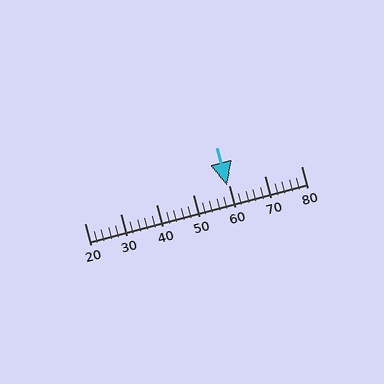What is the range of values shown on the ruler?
The ruler shows values from 20 to 80.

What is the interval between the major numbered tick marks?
The major tick marks are spaced 10 units apart.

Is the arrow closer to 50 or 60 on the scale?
The arrow is closer to 60.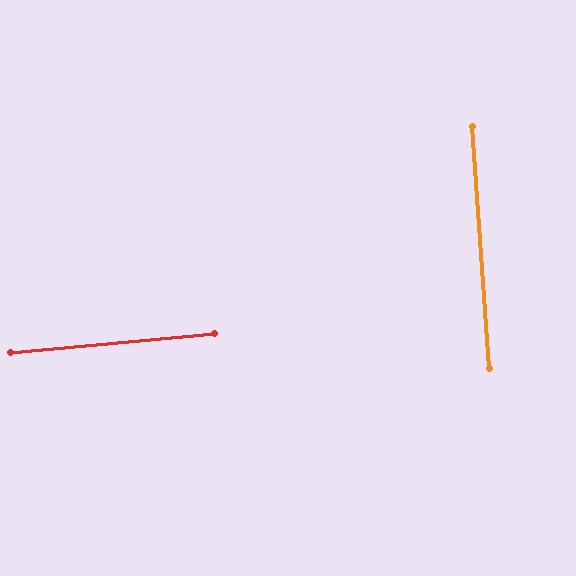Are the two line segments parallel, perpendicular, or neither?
Perpendicular — they meet at approximately 89°.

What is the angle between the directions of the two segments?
Approximately 89 degrees.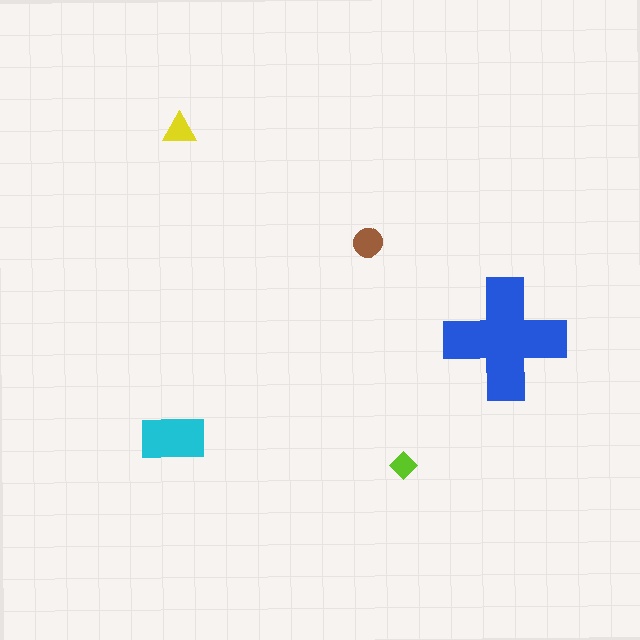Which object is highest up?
The yellow triangle is topmost.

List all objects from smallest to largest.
The lime diamond, the yellow triangle, the brown circle, the cyan rectangle, the blue cross.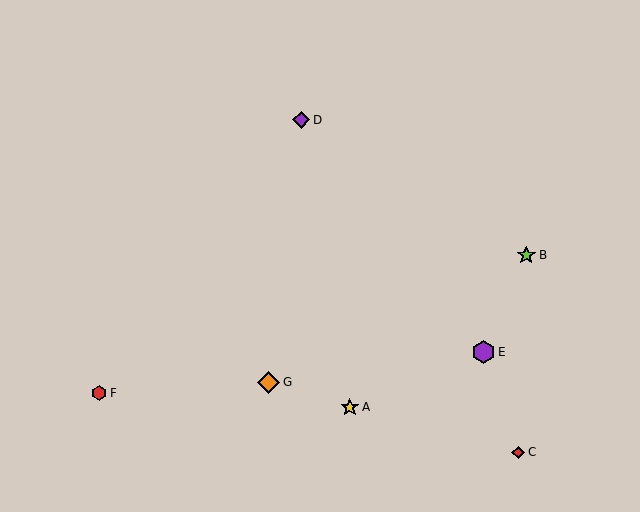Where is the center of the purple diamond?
The center of the purple diamond is at (301, 120).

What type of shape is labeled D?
Shape D is a purple diamond.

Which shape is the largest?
The purple hexagon (labeled E) is the largest.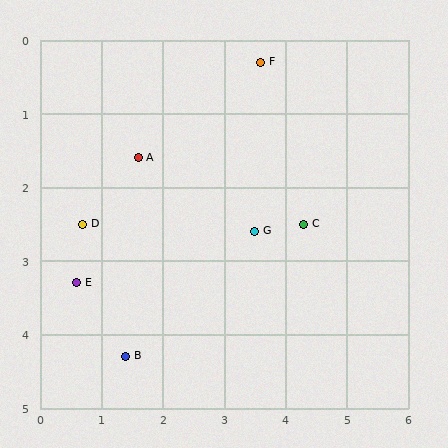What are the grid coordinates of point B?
Point B is at approximately (1.4, 4.3).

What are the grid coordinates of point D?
Point D is at approximately (0.7, 2.5).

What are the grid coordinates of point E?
Point E is at approximately (0.6, 3.3).